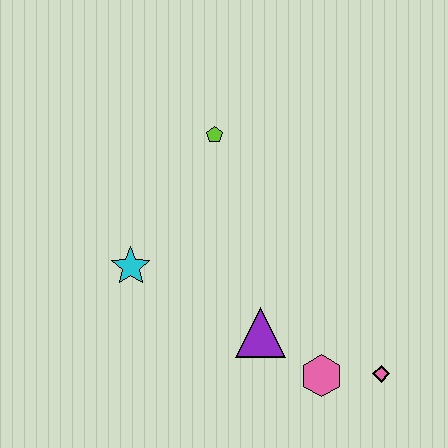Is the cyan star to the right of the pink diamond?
No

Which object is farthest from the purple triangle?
The lime pentagon is farthest from the purple triangle.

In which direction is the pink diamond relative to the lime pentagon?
The pink diamond is below the lime pentagon.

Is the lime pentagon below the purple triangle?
No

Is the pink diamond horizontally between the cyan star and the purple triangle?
No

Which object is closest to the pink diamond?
The pink hexagon is closest to the pink diamond.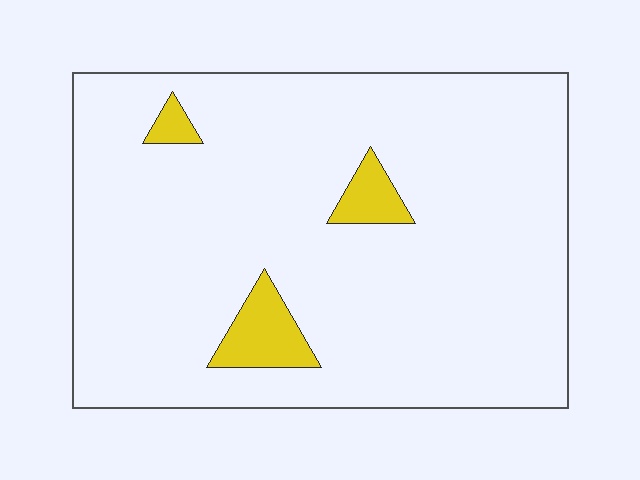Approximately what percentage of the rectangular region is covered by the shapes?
Approximately 5%.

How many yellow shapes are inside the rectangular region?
3.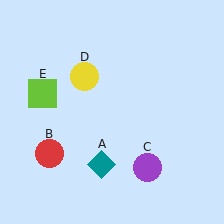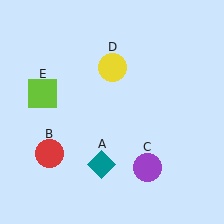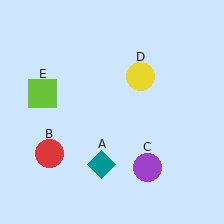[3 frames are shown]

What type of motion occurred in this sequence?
The yellow circle (object D) rotated clockwise around the center of the scene.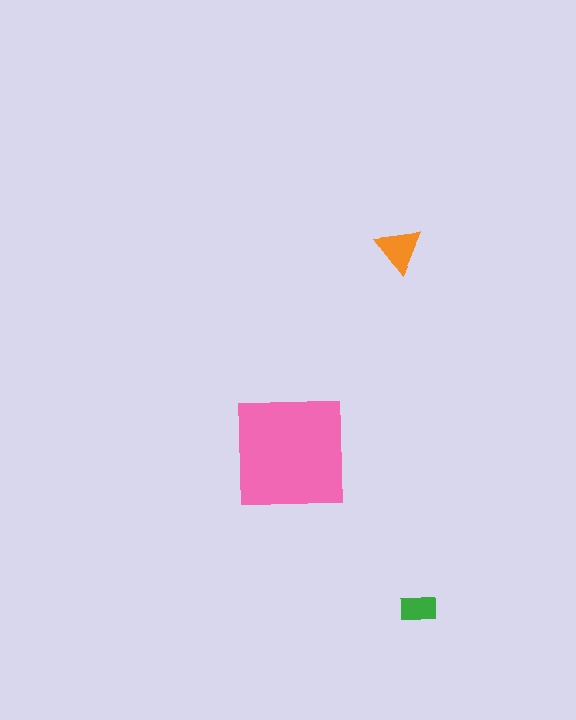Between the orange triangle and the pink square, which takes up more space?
The pink square.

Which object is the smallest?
The green rectangle.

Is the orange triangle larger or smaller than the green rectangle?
Larger.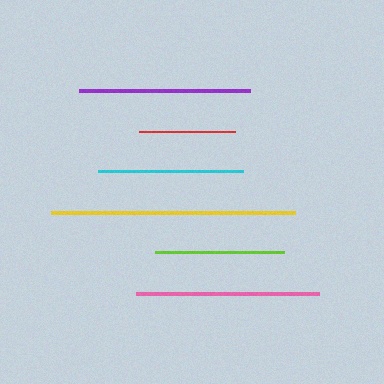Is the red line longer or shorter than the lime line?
The lime line is longer than the red line.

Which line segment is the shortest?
The red line is the shortest at approximately 96 pixels.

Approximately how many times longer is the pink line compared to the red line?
The pink line is approximately 1.9 times the length of the red line.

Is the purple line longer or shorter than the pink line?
The pink line is longer than the purple line.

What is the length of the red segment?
The red segment is approximately 96 pixels long.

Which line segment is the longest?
The yellow line is the longest at approximately 244 pixels.